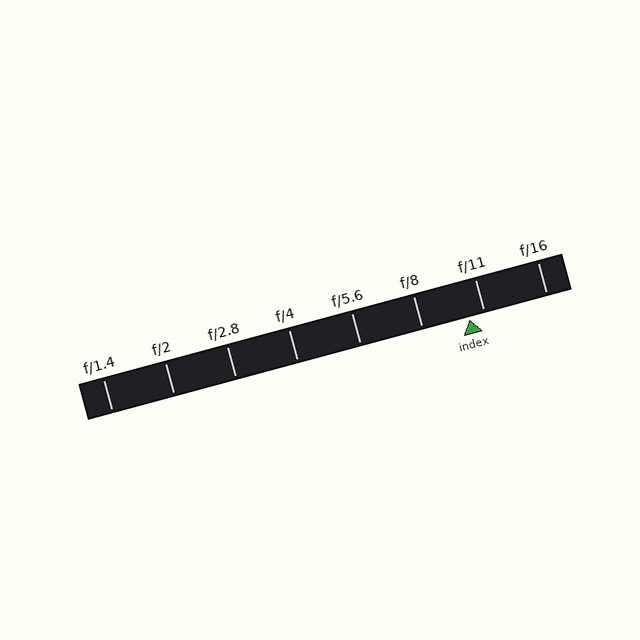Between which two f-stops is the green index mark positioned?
The index mark is between f/8 and f/11.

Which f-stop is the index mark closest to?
The index mark is closest to f/11.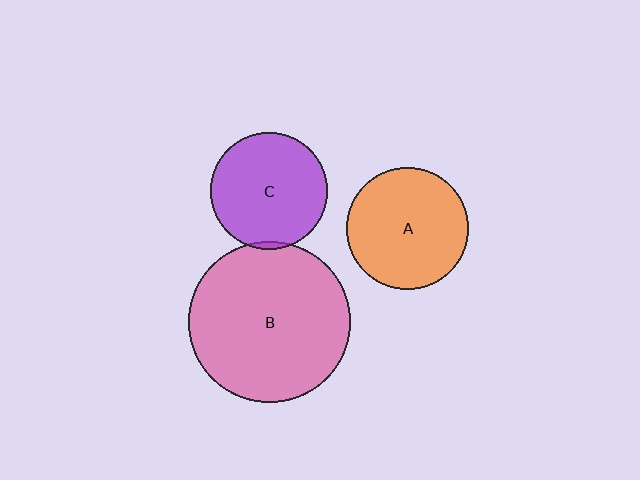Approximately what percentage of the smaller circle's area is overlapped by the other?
Approximately 5%.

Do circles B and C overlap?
Yes.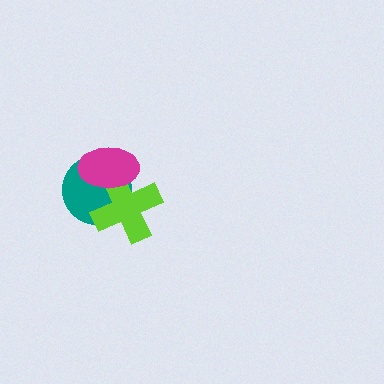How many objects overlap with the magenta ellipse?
2 objects overlap with the magenta ellipse.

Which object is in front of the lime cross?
The magenta ellipse is in front of the lime cross.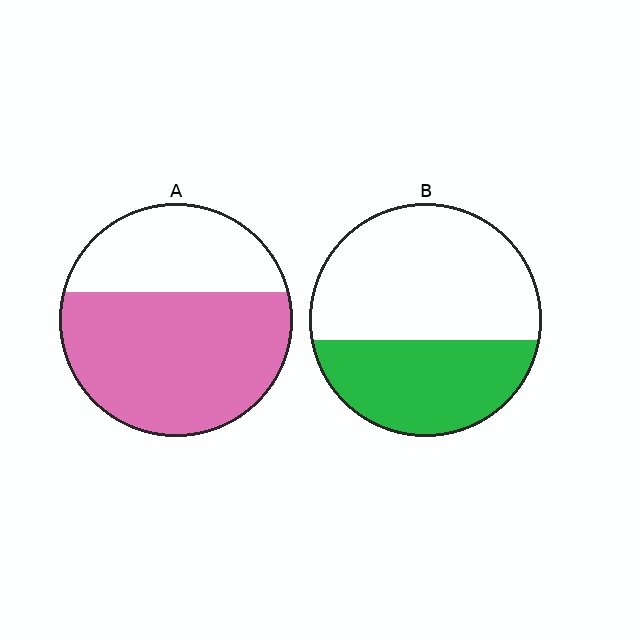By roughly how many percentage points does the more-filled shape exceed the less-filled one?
By roughly 25 percentage points (A over B).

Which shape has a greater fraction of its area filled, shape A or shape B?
Shape A.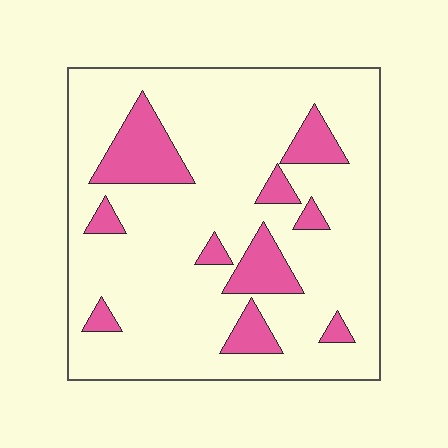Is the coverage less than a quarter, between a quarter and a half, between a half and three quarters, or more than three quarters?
Less than a quarter.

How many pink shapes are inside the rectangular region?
10.